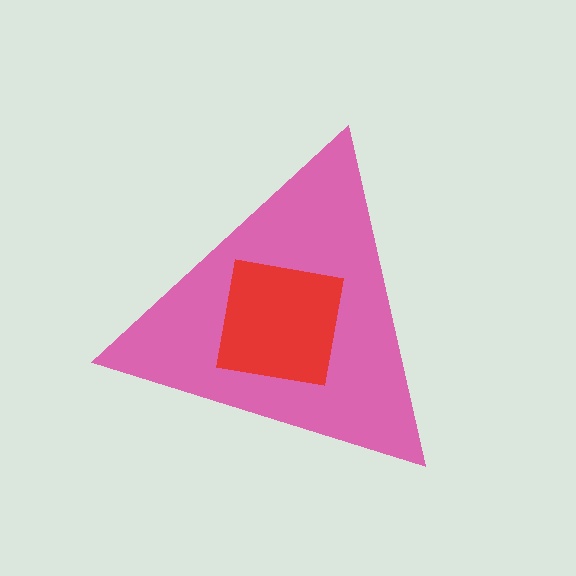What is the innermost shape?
The red square.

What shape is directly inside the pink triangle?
The red square.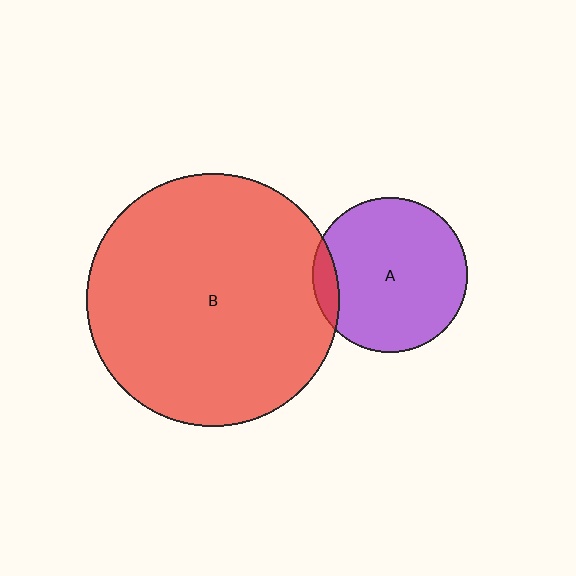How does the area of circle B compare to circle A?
Approximately 2.7 times.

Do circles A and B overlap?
Yes.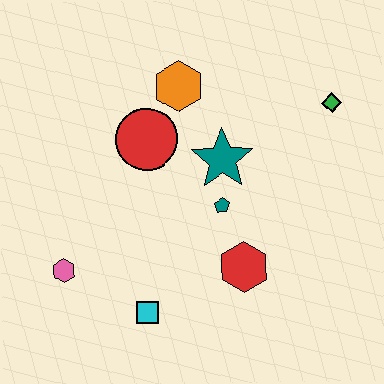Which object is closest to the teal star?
The teal pentagon is closest to the teal star.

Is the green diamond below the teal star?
No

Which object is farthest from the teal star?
The pink hexagon is farthest from the teal star.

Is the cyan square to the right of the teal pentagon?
No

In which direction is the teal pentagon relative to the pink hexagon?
The teal pentagon is to the right of the pink hexagon.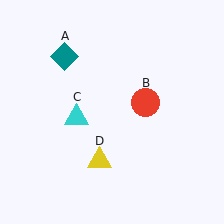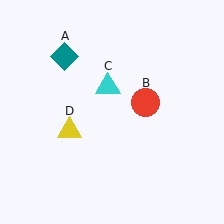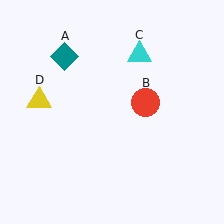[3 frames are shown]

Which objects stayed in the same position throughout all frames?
Teal diamond (object A) and red circle (object B) remained stationary.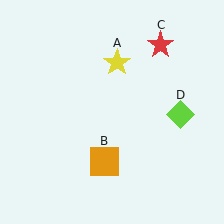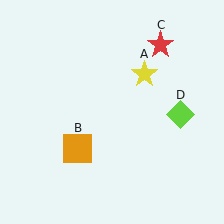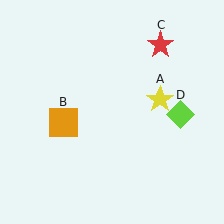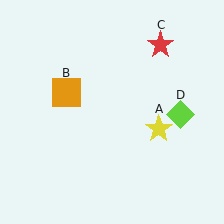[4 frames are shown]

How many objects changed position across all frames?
2 objects changed position: yellow star (object A), orange square (object B).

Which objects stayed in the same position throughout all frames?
Red star (object C) and lime diamond (object D) remained stationary.